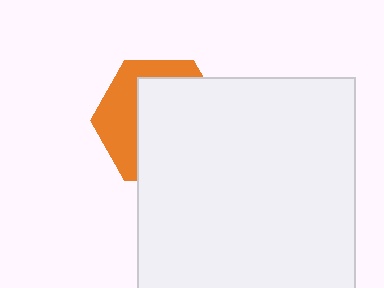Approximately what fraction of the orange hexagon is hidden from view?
Roughly 62% of the orange hexagon is hidden behind the white square.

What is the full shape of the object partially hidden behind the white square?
The partially hidden object is an orange hexagon.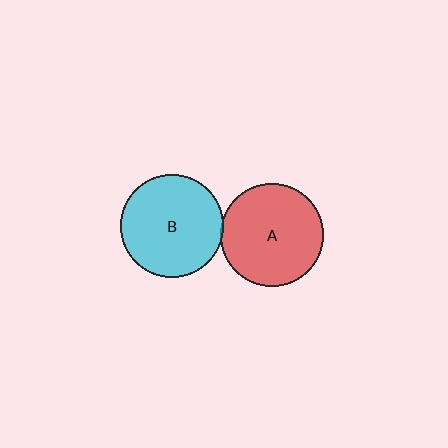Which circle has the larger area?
Circle B (cyan).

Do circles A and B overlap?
Yes.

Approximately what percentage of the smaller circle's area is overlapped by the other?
Approximately 5%.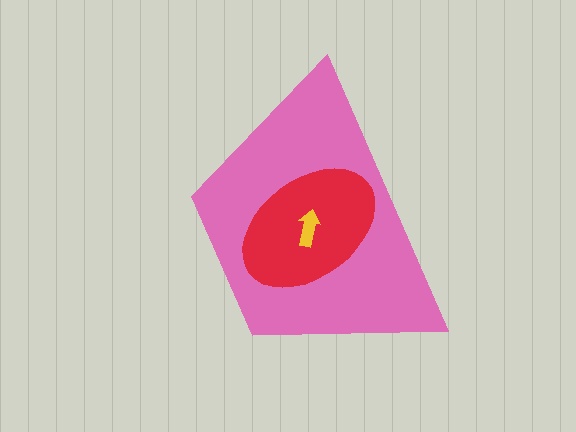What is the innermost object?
The yellow arrow.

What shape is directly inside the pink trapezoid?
The red ellipse.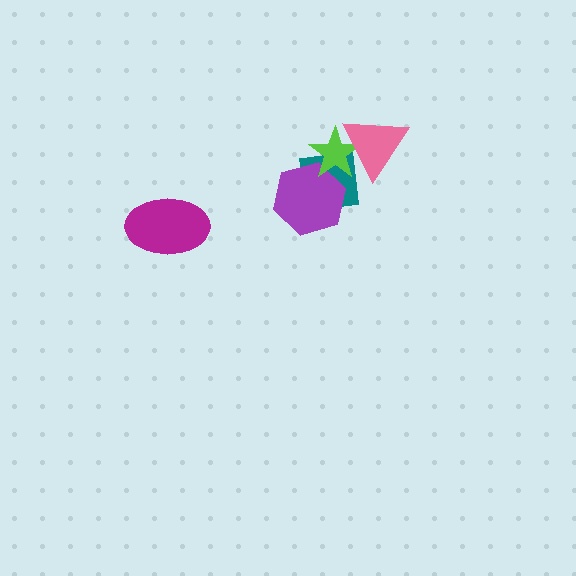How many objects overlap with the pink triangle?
2 objects overlap with the pink triangle.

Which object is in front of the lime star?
The pink triangle is in front of the lime star.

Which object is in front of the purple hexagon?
The lime star is in front of the purple hexagon.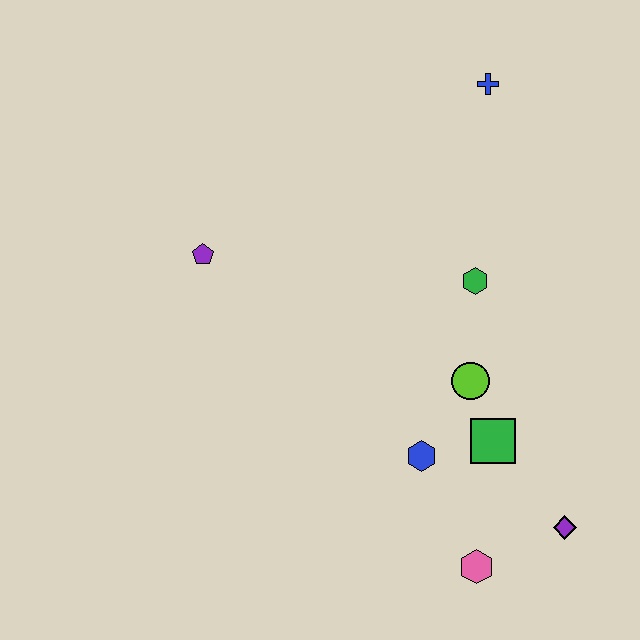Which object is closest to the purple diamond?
The pink hexagon is closest to the purple diamond.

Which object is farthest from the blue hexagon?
The blue cross is farthest from the blue hexagon.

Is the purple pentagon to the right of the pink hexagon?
No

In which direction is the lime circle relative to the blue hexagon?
The lime circle is above the blue hexagon.